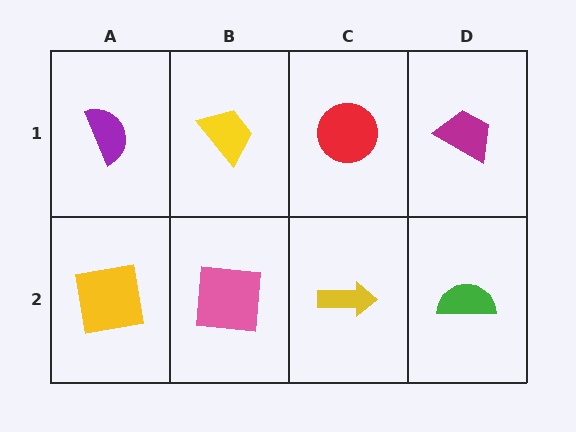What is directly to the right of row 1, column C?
A magenta trapezoid.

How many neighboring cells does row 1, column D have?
2.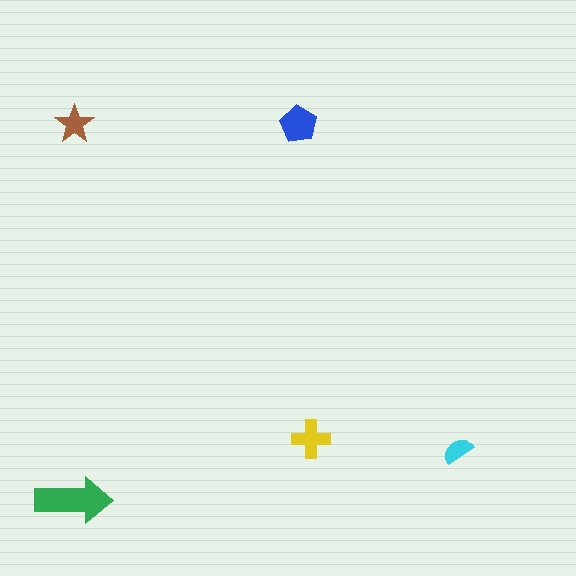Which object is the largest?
The green arrow.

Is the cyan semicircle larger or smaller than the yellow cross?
Smaller.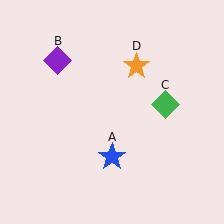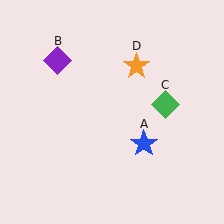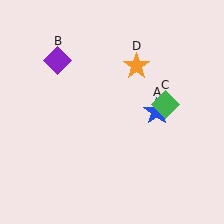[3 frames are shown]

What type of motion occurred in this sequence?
The blue star (object A) rotated counterclockwise around the center of the scene.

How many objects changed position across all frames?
1 object changed position: blue star (object A).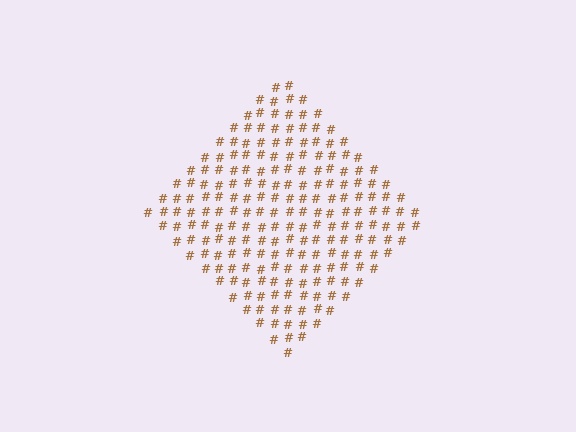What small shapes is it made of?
It is made of small hash symbols.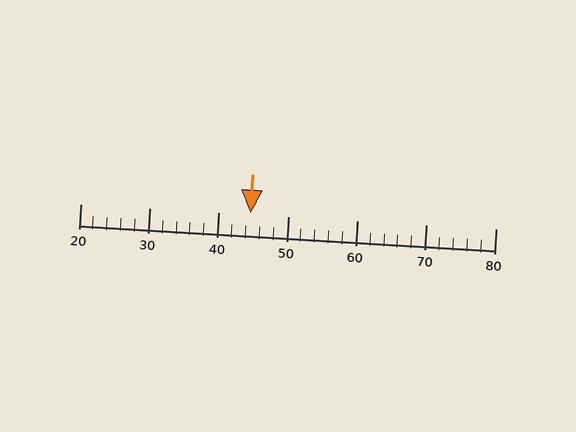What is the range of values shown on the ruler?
The ruler shows values from 20 to 80.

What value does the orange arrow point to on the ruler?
The orange arrow points to approximately 45.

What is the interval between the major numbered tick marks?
The major tick marks are spaced 10 units apart.